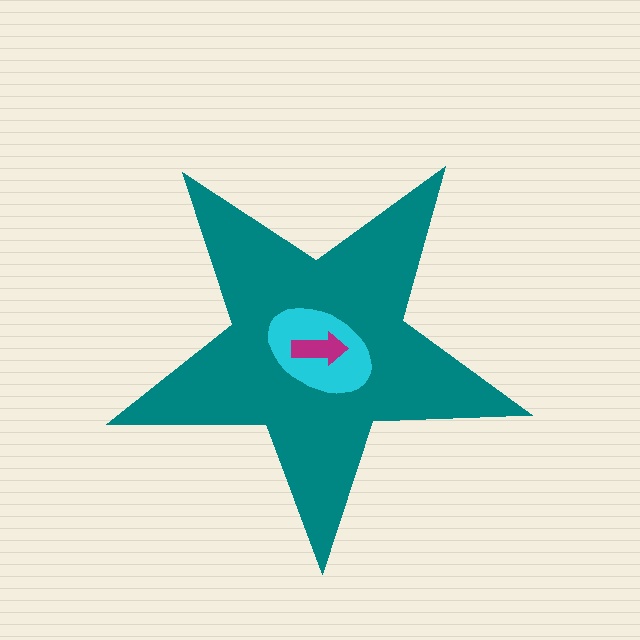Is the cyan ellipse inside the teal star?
Yes.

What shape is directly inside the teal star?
The cyan ellipse.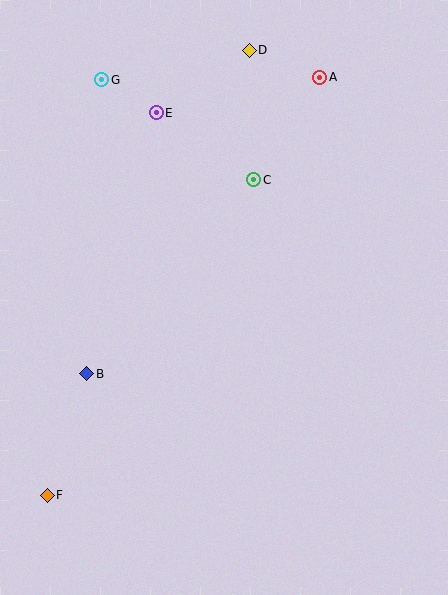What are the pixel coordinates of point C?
Point C is at (254, 180).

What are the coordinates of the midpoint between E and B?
The midpoint between E and B is at (122, 243).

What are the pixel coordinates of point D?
Point D is at (249, 50).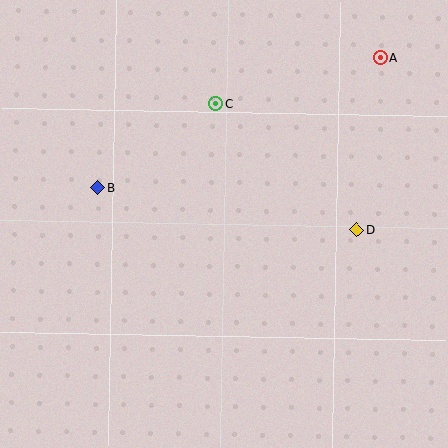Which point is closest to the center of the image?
Point C at (216, 104) is closest to the center.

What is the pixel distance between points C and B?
The distance between C and B is 145 pixels.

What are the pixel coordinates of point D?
Point D is at (357, 230).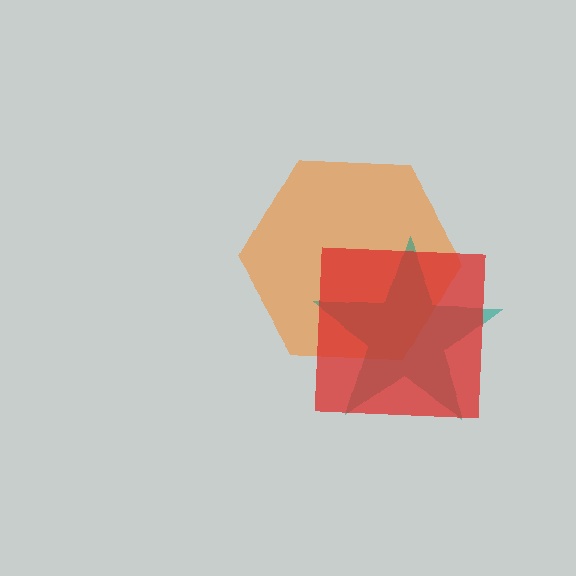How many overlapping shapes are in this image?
There are 3 overlapping shapes in the image.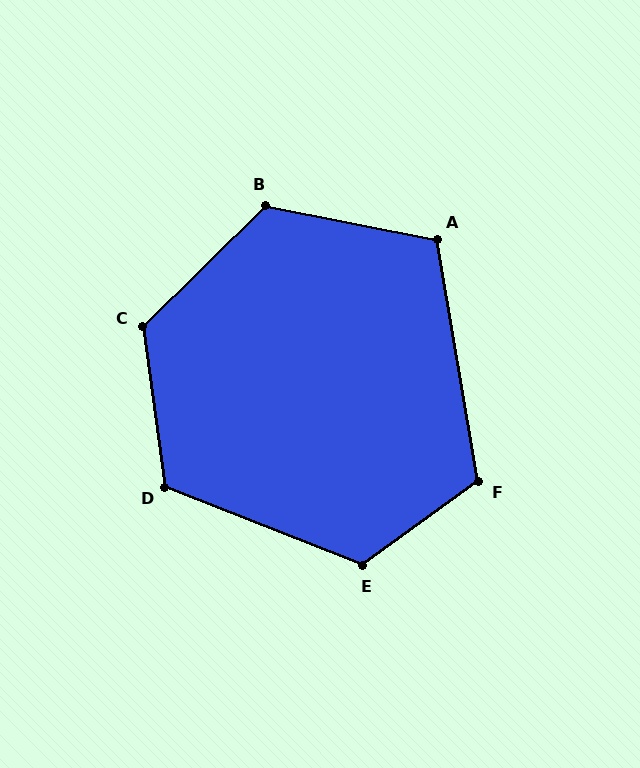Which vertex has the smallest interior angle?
A, at approximately 111 degrees.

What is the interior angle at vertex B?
Approximately 124 degrees (obtuse).